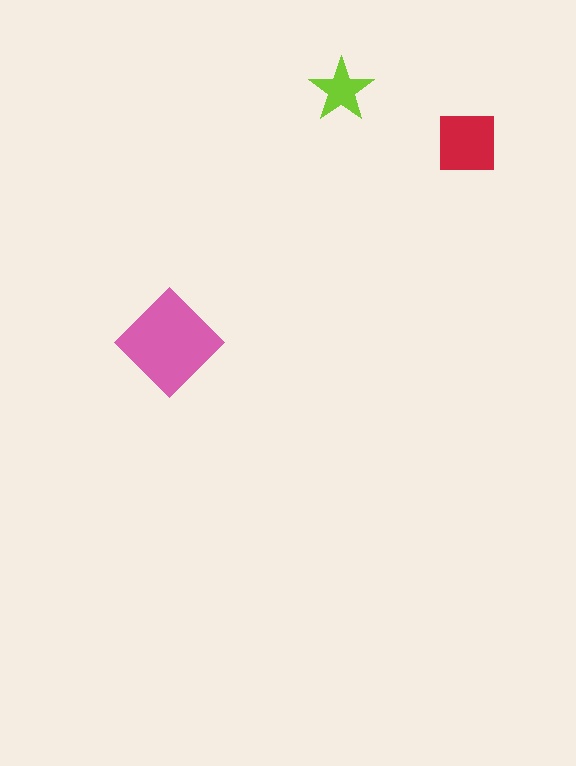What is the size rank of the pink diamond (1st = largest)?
1st.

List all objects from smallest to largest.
The lime star, the red square, the pink diamond.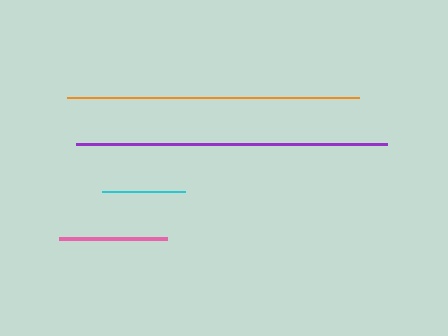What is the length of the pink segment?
The pink segment is approximately 108 pixels long.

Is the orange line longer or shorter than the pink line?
The orange line is longer than the pink line.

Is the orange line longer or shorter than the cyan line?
The orange line is longer than the cyan line.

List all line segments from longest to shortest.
From longest to shortest: purple, orange, pink, cyan.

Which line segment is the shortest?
The cyan line is the shortest at approximately 83 pixels.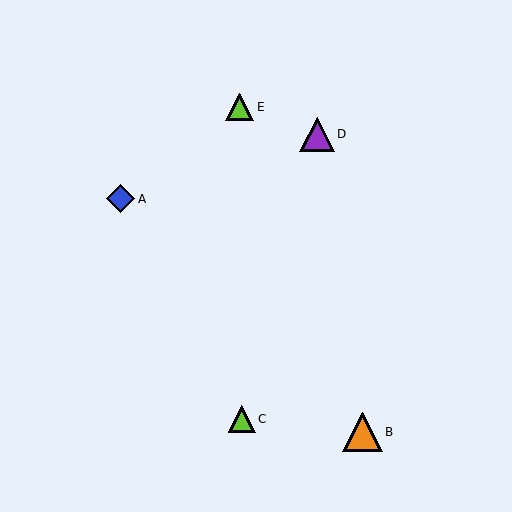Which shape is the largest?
The orange triangle (labeled B) is the largest.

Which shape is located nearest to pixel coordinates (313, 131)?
The purple triangle (labeled D) at (317, 134) is nearest to that location.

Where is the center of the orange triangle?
The center of the orange triangle is at (363, 432).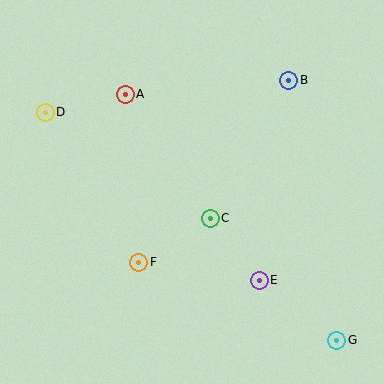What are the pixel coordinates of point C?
Point C is at (210, 218).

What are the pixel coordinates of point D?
Point D is at (45, 112).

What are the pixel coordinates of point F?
Point F is at (139, 262).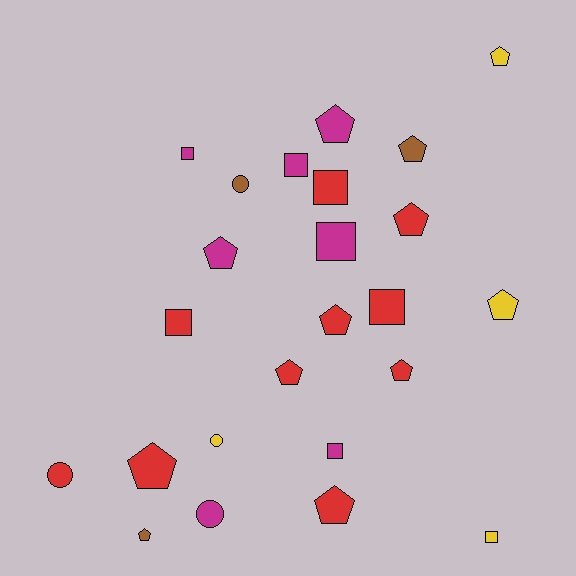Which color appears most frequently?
Red, with 10 objects.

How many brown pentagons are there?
There are 2 brown pentagons.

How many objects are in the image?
There are 24 objects.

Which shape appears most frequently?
Pentagon, with 12 objects.